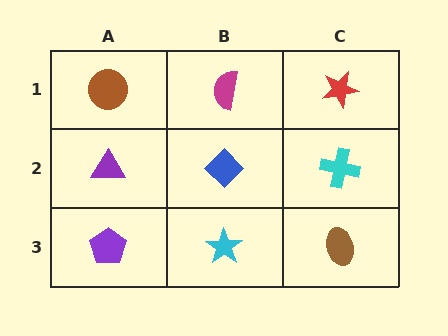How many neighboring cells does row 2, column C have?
3.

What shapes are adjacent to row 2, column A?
A brown circle (row 1, column A), a purple pentagon (row 3, column A), a blue diamond (row 2, column B).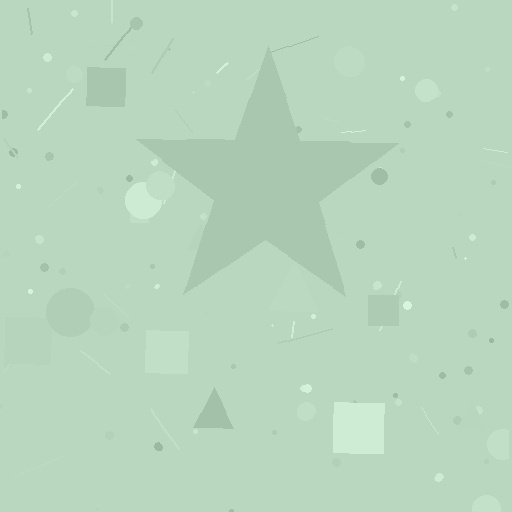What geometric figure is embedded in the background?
A star is embedded in the background.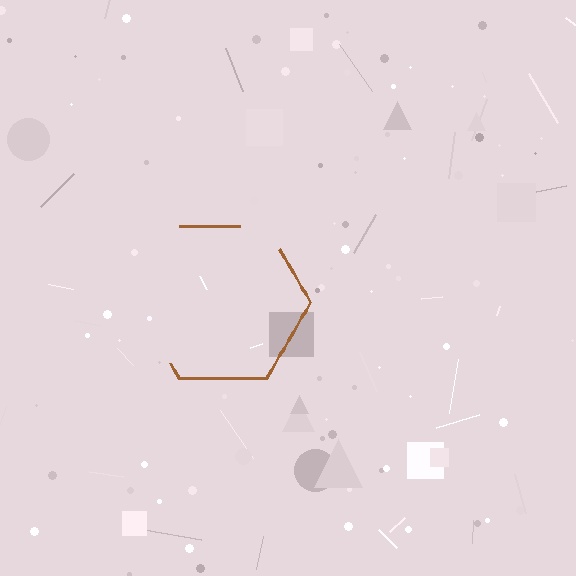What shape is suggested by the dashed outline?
The dashed outline suggests a hexagon.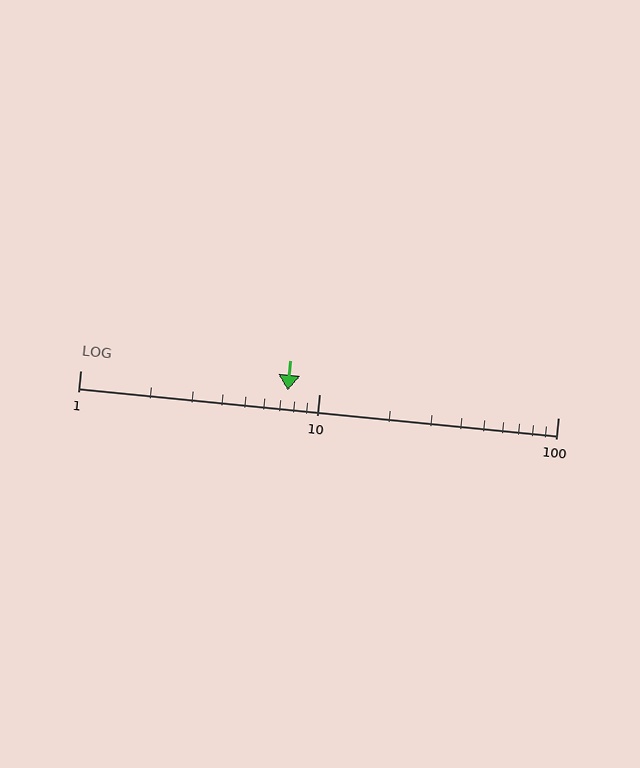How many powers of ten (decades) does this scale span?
The scale spans 2 decades, from 1 to 100.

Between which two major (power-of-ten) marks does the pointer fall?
The pointer is between 1 and 10.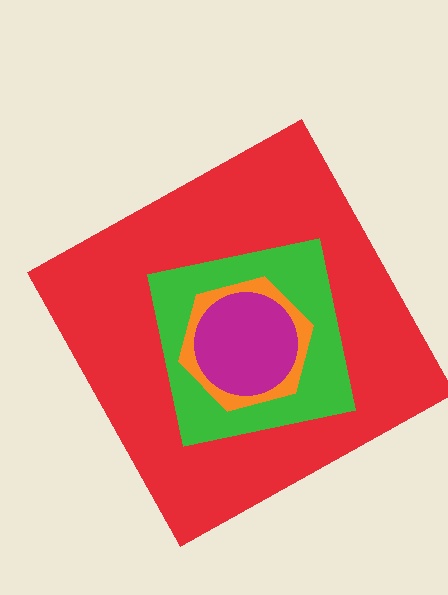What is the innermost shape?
The magenta circle.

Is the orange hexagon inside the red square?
Yes.